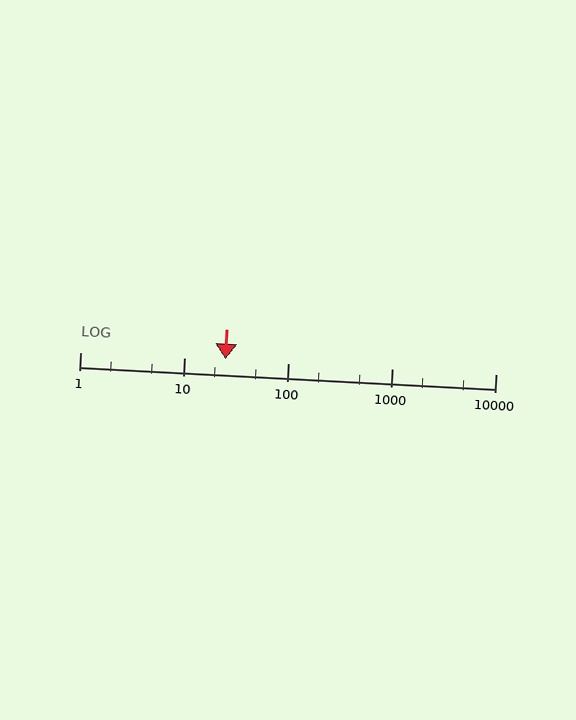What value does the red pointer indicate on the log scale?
The pointer indicates approximately 25.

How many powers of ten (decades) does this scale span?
The scale spans 4 decades, from 1 to 10000.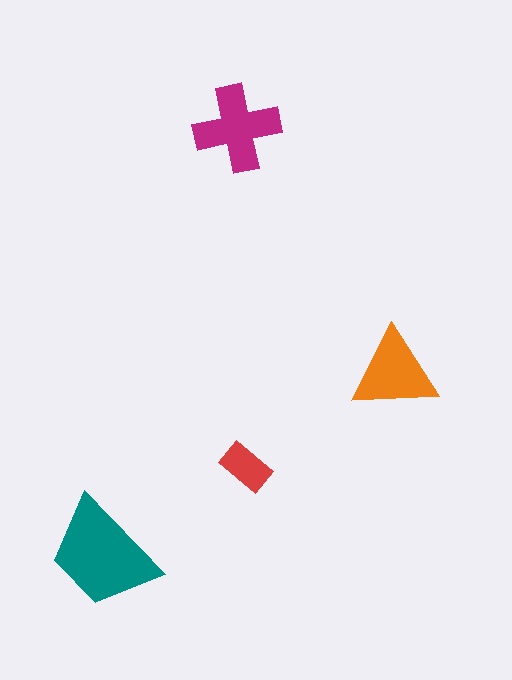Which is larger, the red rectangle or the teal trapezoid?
The teal trapezoid.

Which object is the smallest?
The red rectangle.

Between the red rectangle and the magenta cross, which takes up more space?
The magenta cross.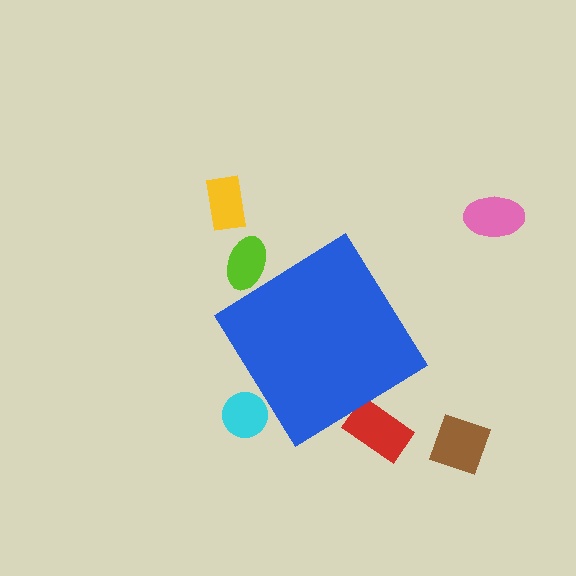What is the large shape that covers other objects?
A blue diamond.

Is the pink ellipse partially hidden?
No, the pink ellipse is fully visible.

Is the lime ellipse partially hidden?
Yes, the lime ellipse is partially hidden behind the blue diamond.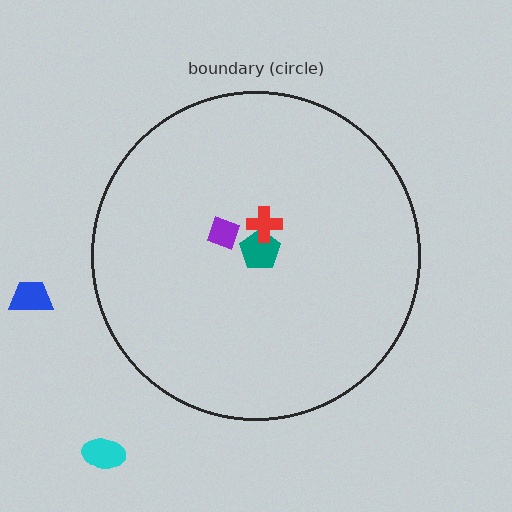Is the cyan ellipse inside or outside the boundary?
Outside.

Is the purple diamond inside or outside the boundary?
Inside.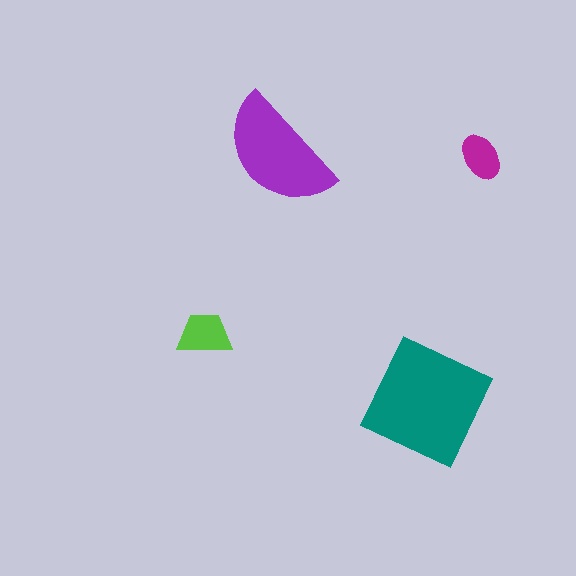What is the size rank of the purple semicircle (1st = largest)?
2nd.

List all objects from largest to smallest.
The teal square, the purple semicircle, the lime trapezoid, the magenta ellipse.